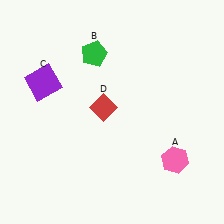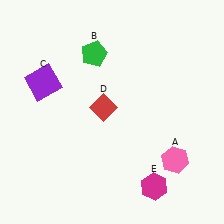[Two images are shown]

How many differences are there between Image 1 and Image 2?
There is 1 difference between the two images.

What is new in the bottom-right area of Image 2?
A magenta hexagon (E) was added in the bottom-right area of Image 2.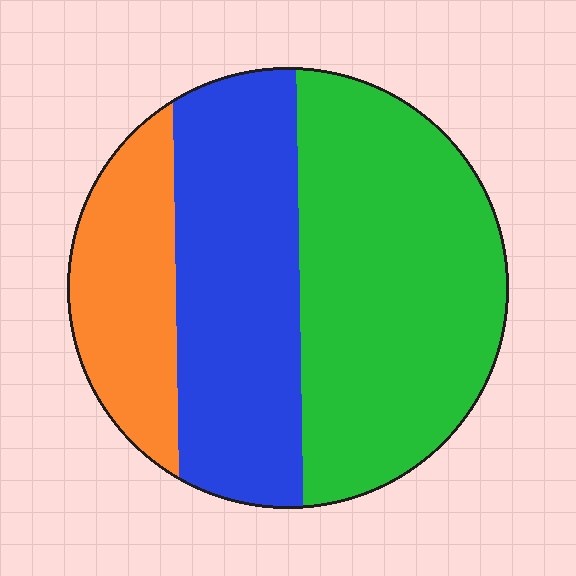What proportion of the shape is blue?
Blue covers about 35% of the shape.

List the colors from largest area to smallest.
From largest to smallest: green, blue, orange.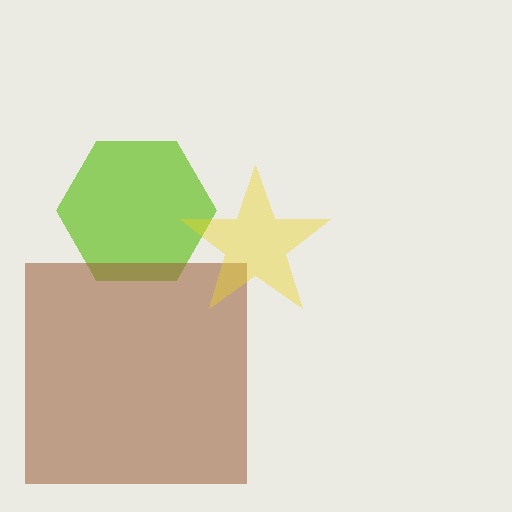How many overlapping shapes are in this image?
There are 3 overlapping shapes in the image.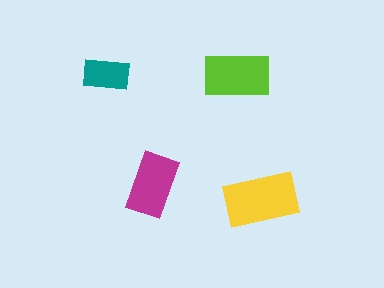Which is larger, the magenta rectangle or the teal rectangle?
The magenta one.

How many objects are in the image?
There are 4 objects in the image.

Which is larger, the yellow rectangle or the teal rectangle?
The yellow one.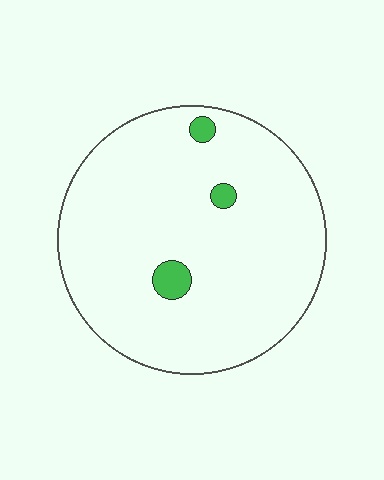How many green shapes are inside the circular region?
3.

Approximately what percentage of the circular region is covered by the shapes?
Approximately 5%.